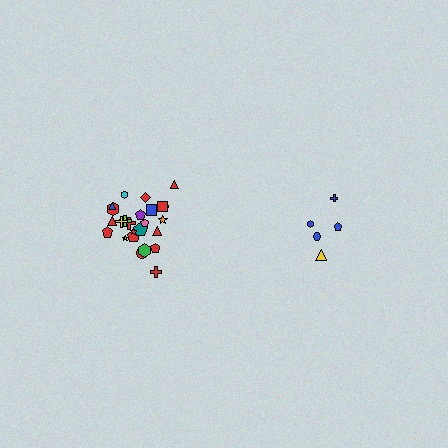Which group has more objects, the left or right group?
The left group.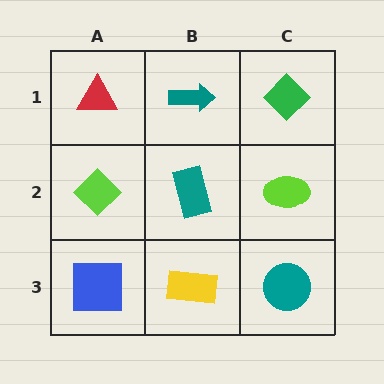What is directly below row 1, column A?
A lime diamond.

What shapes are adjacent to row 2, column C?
A green diamond (row 1, column C), a teal circle (row 3, column C), a teal rectangle (row 2, column B).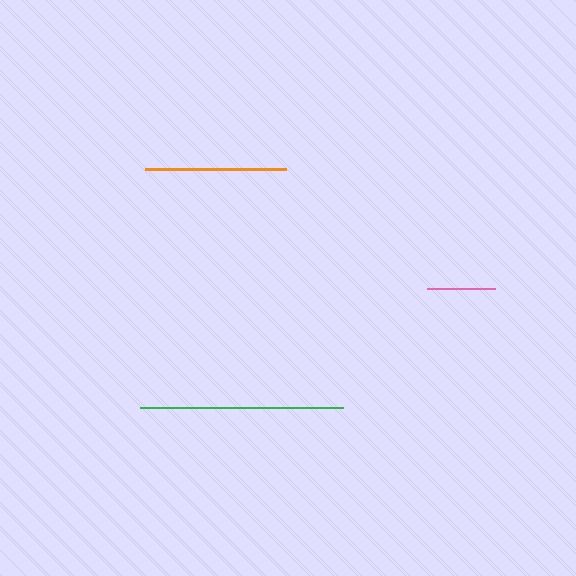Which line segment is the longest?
The green line is the longest at approximately 203 pixels.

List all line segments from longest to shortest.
From longest to shortest: green, orange, pink.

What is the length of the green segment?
The green segment is approximately 203 pixels long.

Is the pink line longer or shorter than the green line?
The green line is longer than the pink line.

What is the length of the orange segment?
The orange segment is approximately 141 pixels long.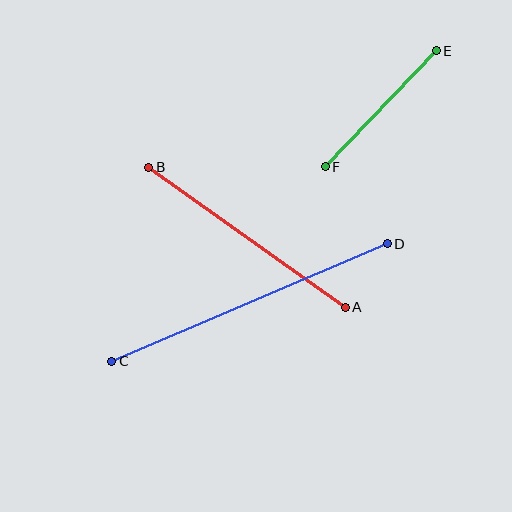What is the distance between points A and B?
The distance is approximately 241 pixels.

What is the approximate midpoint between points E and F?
The midpoint is at approximately (381, 109) pixels.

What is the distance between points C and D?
The distance is approximately 300 pixels.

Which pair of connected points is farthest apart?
Points C and D are farthest apart.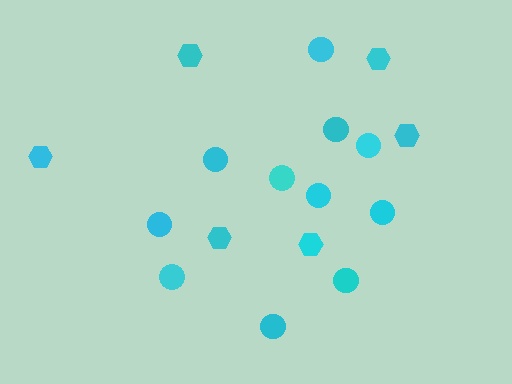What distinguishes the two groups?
There are 2 groups: one group of hexagons (6) and one group of circles (11).